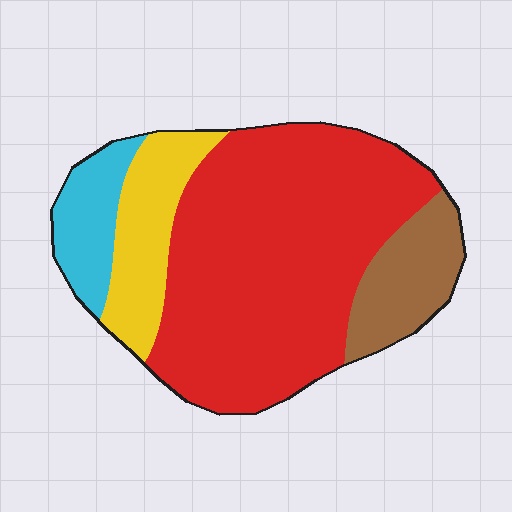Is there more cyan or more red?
Red.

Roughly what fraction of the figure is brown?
Brown covers about 15% of the figure.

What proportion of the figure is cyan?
Cyan takes up about one tenth (1/10) of the figure.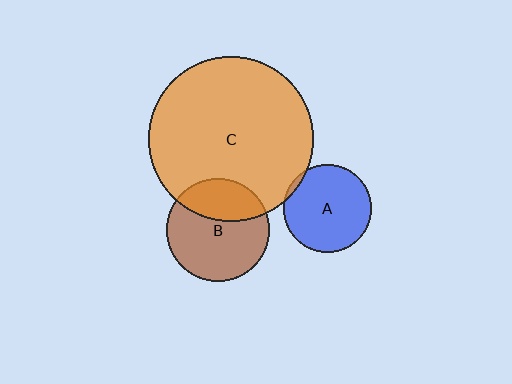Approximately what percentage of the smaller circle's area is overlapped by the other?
Approximately 30%.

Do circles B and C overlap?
Yes.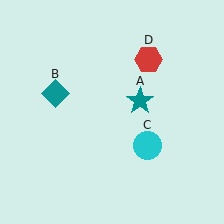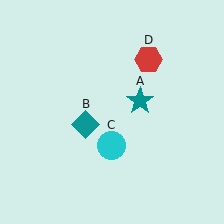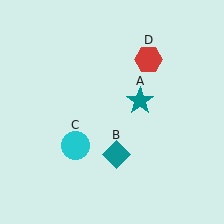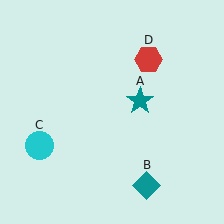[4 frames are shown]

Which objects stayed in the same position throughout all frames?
Teal star (object A) and red hexagon (object D) remained stationary.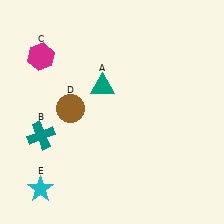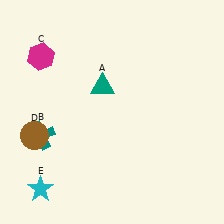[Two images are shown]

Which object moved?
The brown circle (D) moved left.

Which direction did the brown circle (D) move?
The brown circle (D) moved left.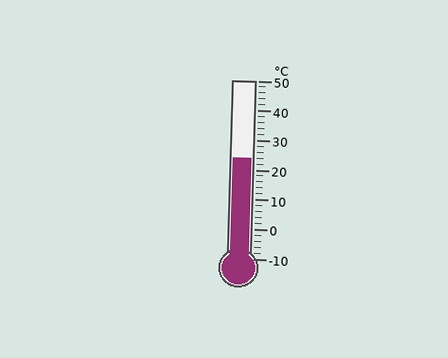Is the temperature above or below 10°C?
The temperature is above 10°C.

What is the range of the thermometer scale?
The thermometer scale ranges from -10°C to 50°C.